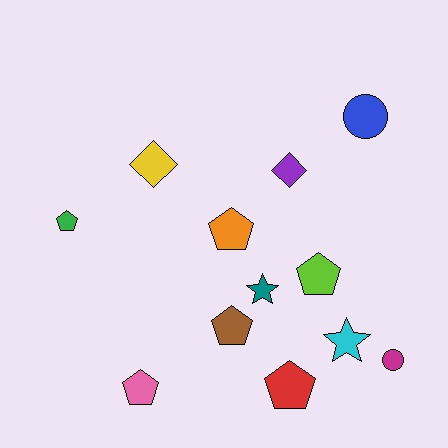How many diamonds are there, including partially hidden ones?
There are 2 diamonds.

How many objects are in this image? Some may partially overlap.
There are 12 objects.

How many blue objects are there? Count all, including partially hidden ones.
There is 1 blue object.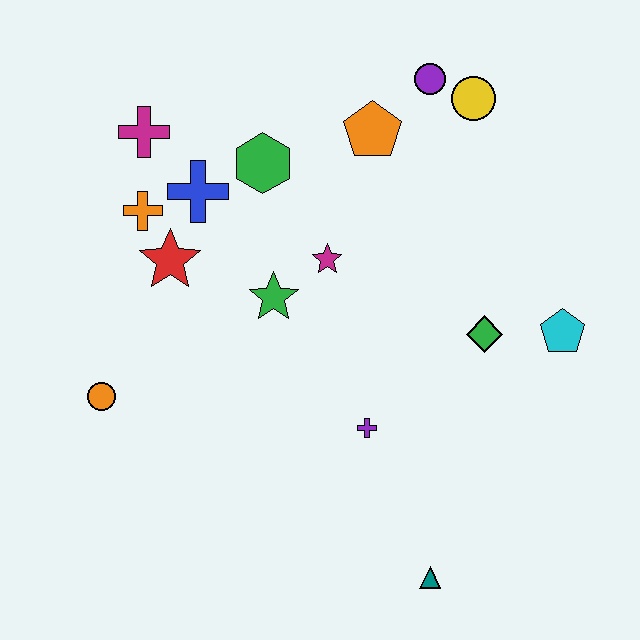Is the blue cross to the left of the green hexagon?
Yes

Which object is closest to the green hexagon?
The blue cross is closest to the green hexagon.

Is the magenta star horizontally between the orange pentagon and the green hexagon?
Yes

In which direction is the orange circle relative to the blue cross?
The orange circle is below the blue cross.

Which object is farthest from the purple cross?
The magenta cross is farthest from the purple cross.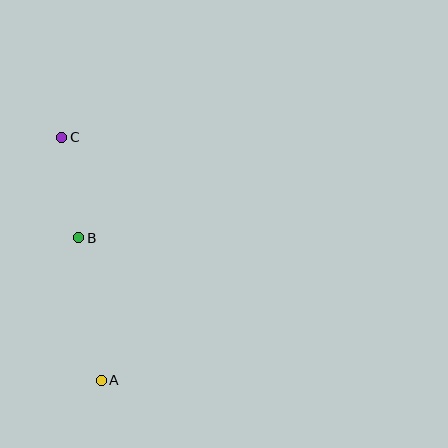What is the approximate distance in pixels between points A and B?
The distance between A and B is approximately 144 pixels.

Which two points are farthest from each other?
Points A and C are farthest from each other.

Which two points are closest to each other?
Points B and C are closest to each other.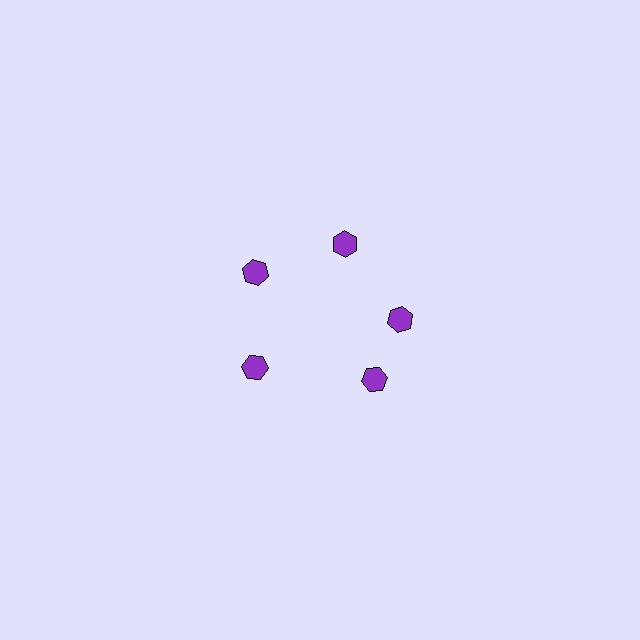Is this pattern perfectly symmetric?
No. The 5 purple hexagons are arranged in a ring, but one element near the 5 o'clock position is rotated out of alignment along the ring, breaking the 5-fold rotational symmetry.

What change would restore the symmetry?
The symmetry would be restored by rotating it back into even spacing with its neighbors so that all 5 hexagons sit at equal angles and equal distance from the center.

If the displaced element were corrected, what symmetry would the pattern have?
It would have 5-fold rotational symmetry — the pattern would map onto itself every 72 degrees.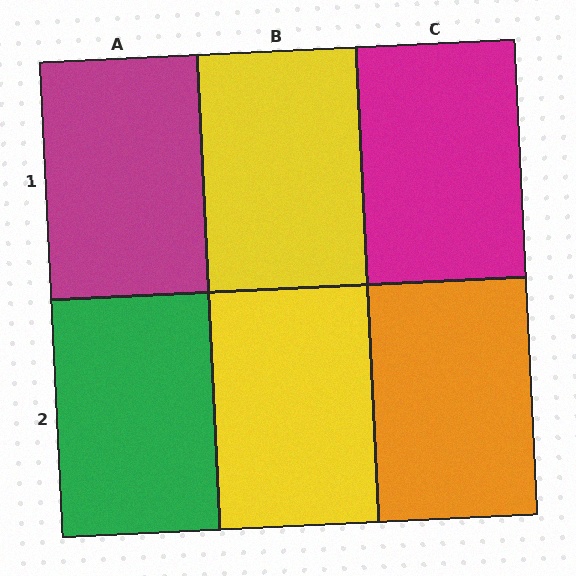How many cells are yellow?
2 cells are yellow.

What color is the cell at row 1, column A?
Magenta.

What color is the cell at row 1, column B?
Yellow.